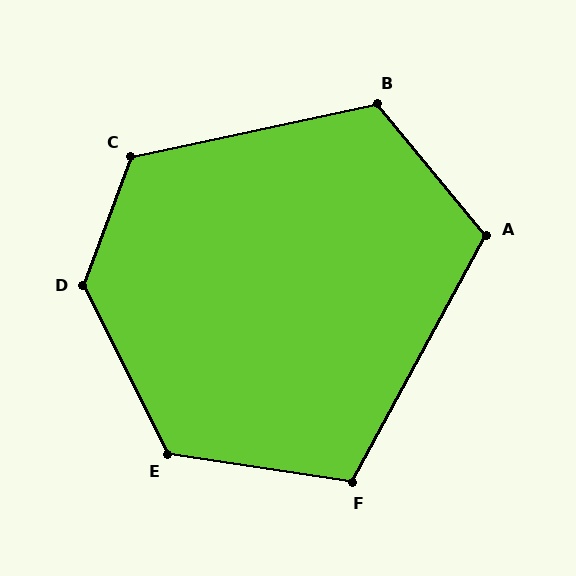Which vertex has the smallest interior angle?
F, at approximately 110 degrees.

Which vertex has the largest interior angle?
D, at approximately 133 degrees.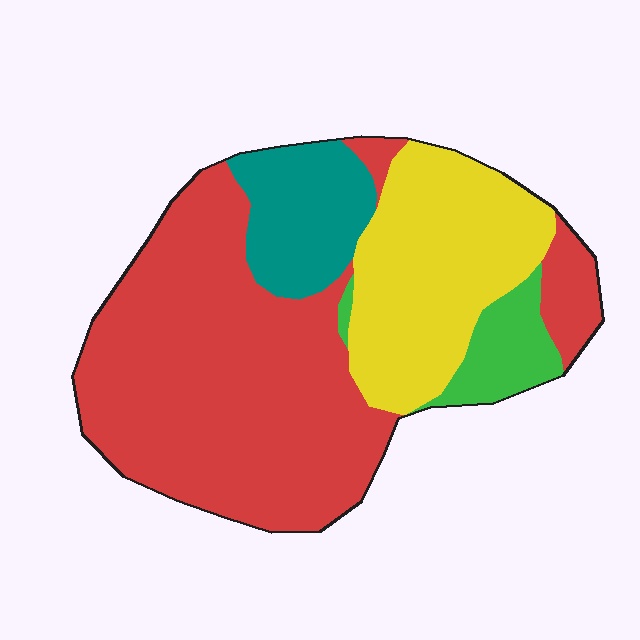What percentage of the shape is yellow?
Yellow takes up about one quarter (1/4) of the shape.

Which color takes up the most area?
Red, at roughly 55%.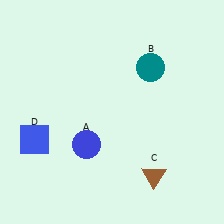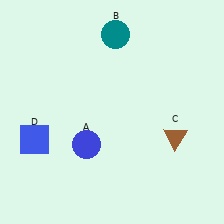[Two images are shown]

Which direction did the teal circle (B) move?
The teal circle (B) moved left.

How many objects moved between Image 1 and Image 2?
2 objects moved between the two images.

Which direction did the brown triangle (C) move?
The brown triangle (C) moved up.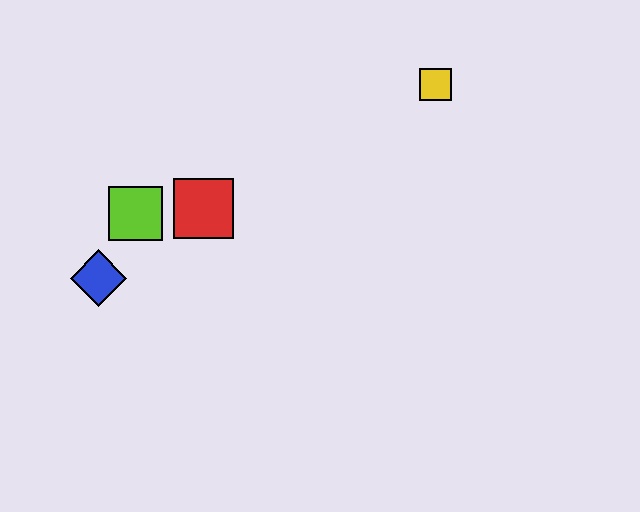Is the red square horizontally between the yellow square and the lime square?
Yes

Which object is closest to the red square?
The lime square is closest to the red square.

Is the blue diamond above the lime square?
No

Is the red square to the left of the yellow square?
Yes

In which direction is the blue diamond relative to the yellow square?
The blue diamond is to the left of the yellow square.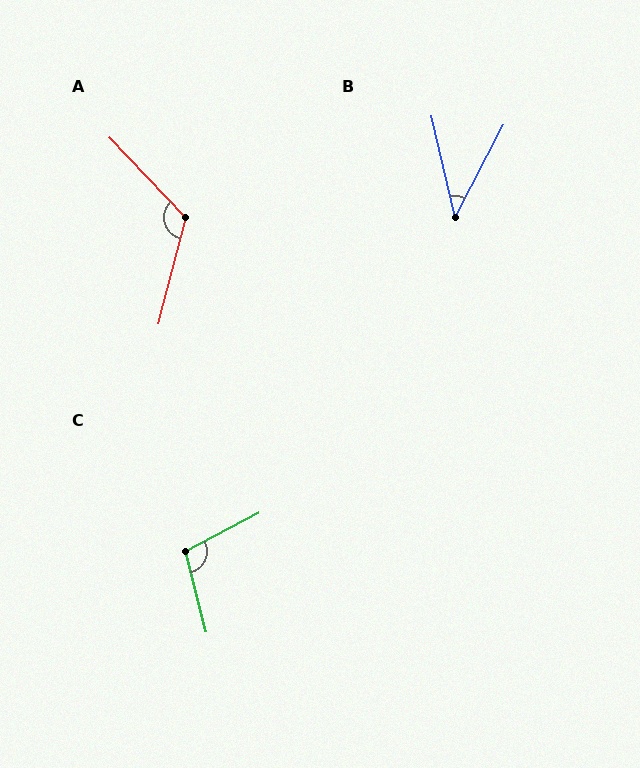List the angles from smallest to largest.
B (41°), C (104°), A (122°).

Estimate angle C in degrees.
Approximately 104 degrees.